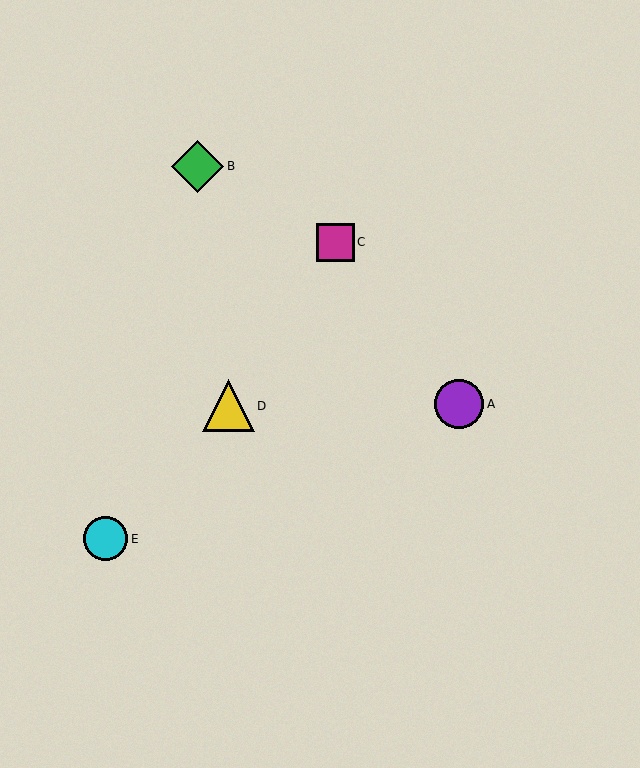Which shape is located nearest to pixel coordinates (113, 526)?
The cyan circle (labeled E) at (105, 539) is nearest to that location.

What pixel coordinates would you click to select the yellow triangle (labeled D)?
Click at (228, 406) to select the yellow triangle D.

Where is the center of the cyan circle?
The center of the cyan circle is at (105, 539).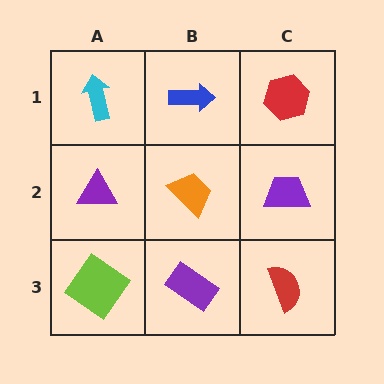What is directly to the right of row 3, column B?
A red semicircle.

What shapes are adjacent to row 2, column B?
A blue arrow (row 1, column B), a purple rectangle (row 3, column B), a purple triangle (row 2, column A), a purple trapezoid (row 2, column C).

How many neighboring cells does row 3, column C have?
2.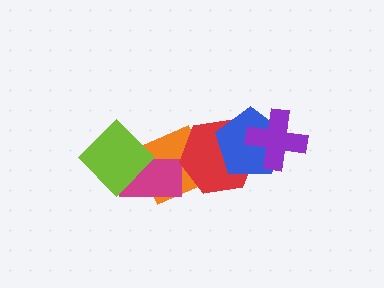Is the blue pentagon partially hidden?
Yes, it is partially covered by another shape.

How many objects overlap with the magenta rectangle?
2 objects overlap with the magenta rectangle.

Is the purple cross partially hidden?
No, no other shape covers it.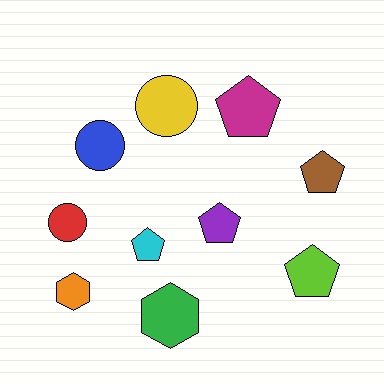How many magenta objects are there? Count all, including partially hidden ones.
There is 1 magenta object.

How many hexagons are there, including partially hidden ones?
There are 2 hexagons.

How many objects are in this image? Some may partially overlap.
There are 10 objects.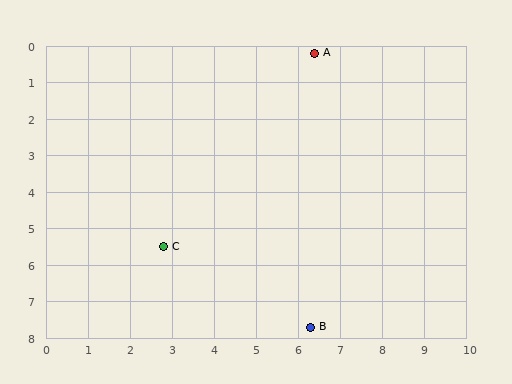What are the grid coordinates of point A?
Point A is at approximately (6.4, 0.2).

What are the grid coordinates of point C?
Point C is at approximately (2.8, 5.5).